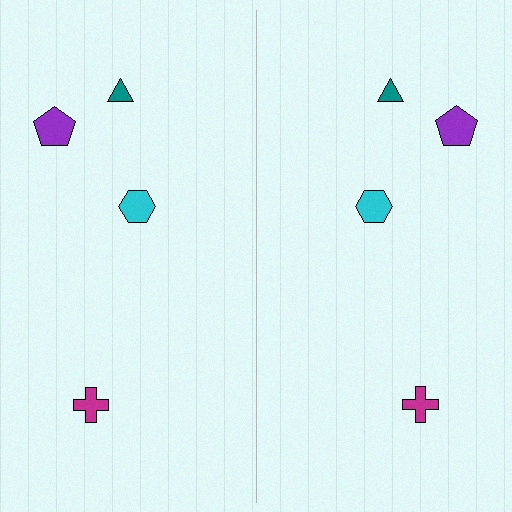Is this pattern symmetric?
Yes, this pattern has bilateral (reflection) symmetry.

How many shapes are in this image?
There are 8 shapes in this image.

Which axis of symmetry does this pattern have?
The pattern has a vertical axis of symmetry running through the center of the image.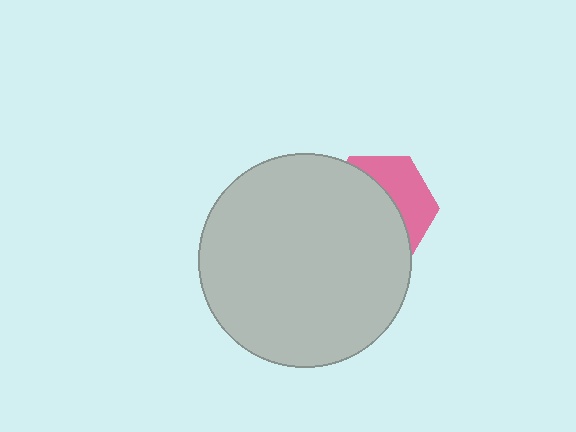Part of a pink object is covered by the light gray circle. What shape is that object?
It is a hexagon.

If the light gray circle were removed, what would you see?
You would see the complete pink hexagon.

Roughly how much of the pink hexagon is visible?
A small part of it is visible (roughly 38%).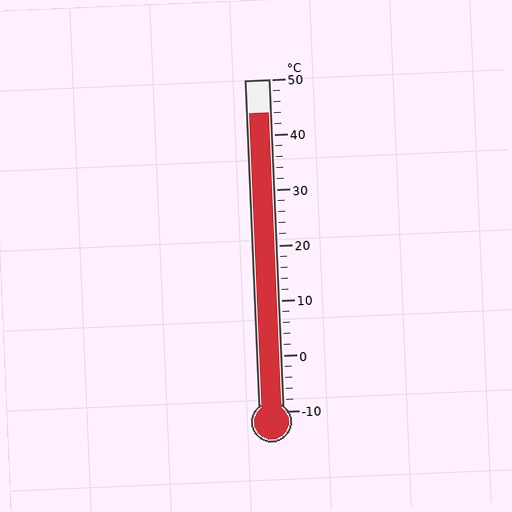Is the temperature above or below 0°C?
The temperature is above 0°C.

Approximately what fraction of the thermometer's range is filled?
The thermometer is filled to approximately 90% of its range.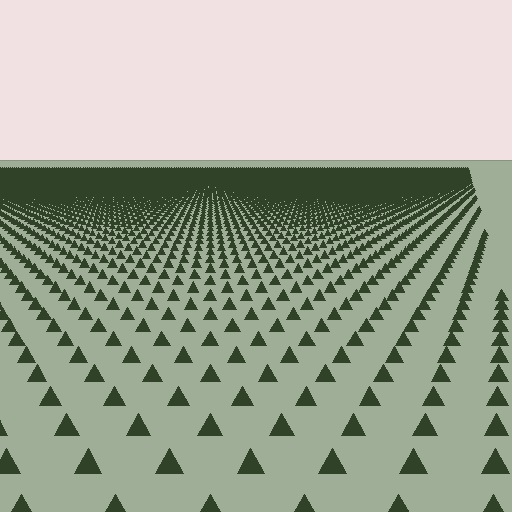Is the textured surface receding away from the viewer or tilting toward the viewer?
The surface is receding away from the viewer. Texture elements get smaller and denser toward the top.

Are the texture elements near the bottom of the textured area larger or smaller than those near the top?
Larger. Near the bottom, elements are closer to the viewer and appear at a bigger on-screen size.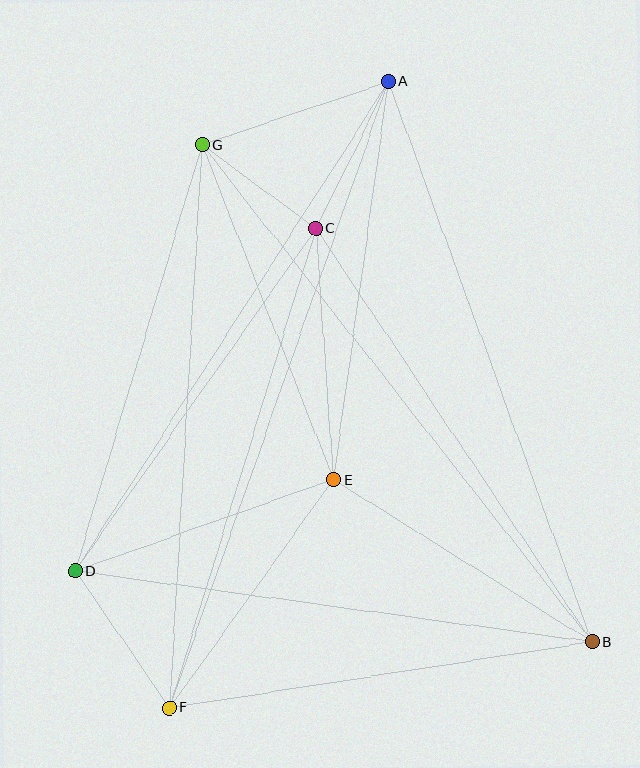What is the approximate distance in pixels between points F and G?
The distance between F and G is approximately 564 pixels.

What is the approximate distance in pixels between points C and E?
The distance between C and E is approximately 252 pixels.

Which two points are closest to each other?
Points C and G are closest to each other.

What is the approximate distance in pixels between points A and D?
The distance between A and D is approximately 581 pixels.